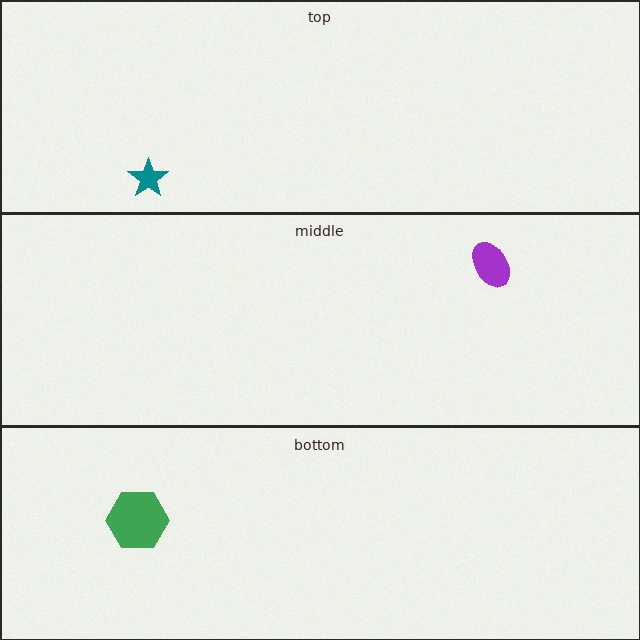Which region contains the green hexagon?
The bottom region.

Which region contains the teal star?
The top region.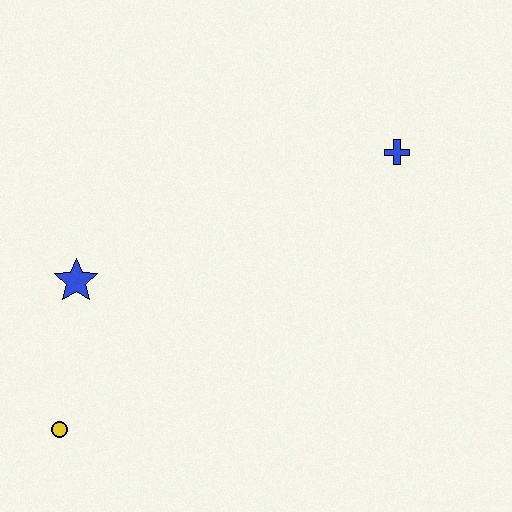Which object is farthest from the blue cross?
The yellow circle is farthest from the blue cross.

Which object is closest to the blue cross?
The blue star is closest to the blue cross.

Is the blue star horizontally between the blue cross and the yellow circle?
Yes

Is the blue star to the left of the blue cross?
Yes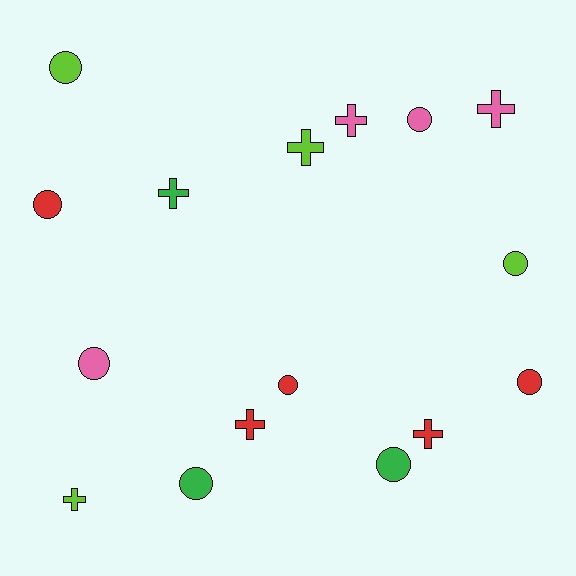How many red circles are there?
There are 3 red circles.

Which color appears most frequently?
Red, with 5 objects.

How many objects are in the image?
There are 16 objects.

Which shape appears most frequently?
Circle, with 9 objects.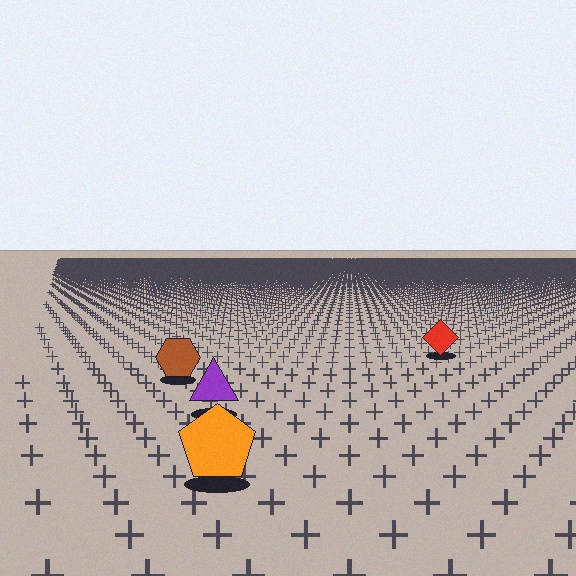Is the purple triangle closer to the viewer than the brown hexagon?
Yes. The purple triangle is closer — you can tell from the texture gradient: the ground texture is coarser near it.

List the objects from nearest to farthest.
From nearest to farthest: the orange pentagon, the purple triangle, the brown hexagon, the red diamond.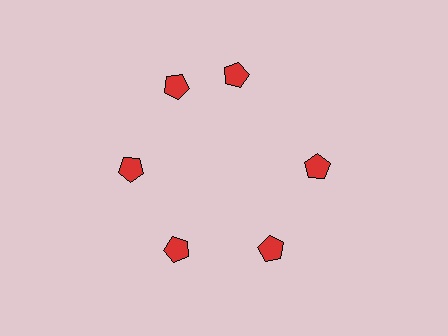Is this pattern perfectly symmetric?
No. The 6 red pentagons are arranged in a ring, but one element near the 1 o'clock position is rotated out of alignment along the ring, breaking the 6-fold rotational symmetry.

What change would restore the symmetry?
The symmetry would be restored by rotating it back into even spacing with its neighbors so that all 6 pentagons sit at equal angles and equal distance from the center.